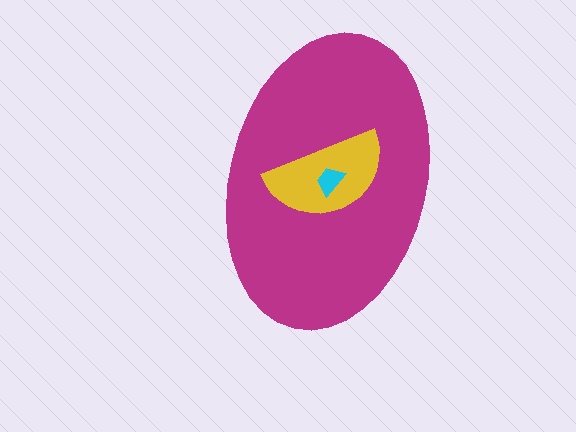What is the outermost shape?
The magenta ellipse.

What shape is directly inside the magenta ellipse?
The yellow semicircle.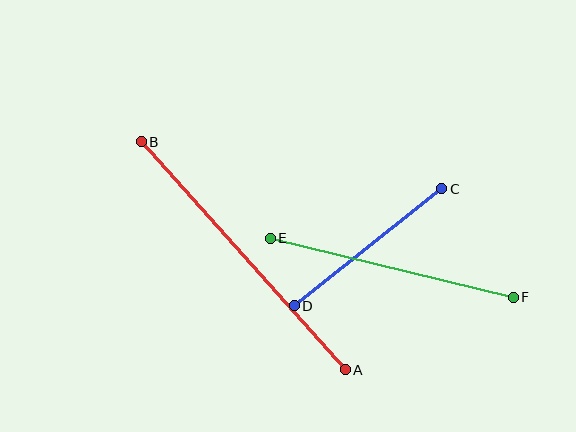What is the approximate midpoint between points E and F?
The midpoint is at approximately (392, 268) pixels.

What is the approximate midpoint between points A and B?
The midpoint is at approximately (243, 256) pixels.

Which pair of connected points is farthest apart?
Points A and B are farthest apart.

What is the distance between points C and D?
The distance is approximately 188 pixels.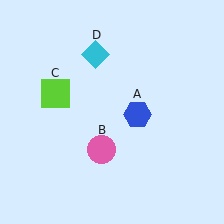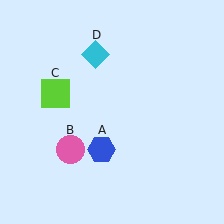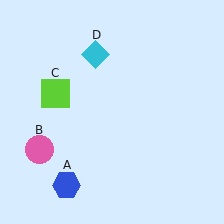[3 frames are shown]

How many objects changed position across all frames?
2 objects changed position: blue hexagon (object A), pink circle (object B).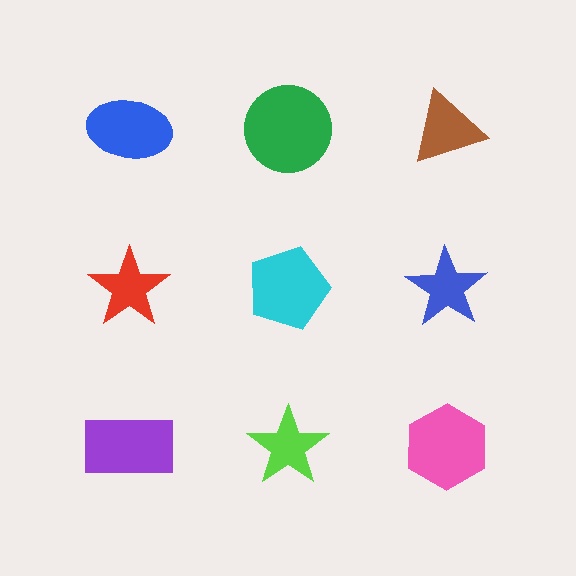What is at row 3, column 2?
A lime star.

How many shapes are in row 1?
3 shapes.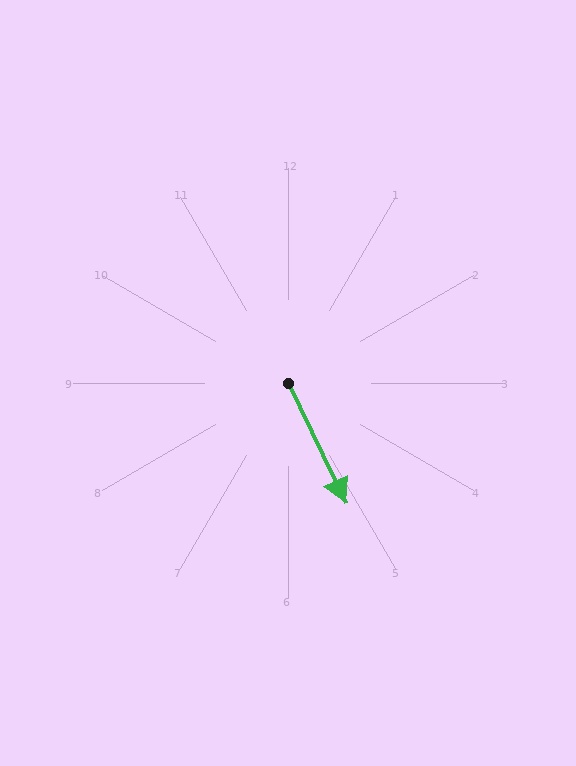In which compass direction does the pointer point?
Southeast.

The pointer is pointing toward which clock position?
Roughly 5 o'clock.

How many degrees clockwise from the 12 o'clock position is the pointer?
Approximately 154 degrees.